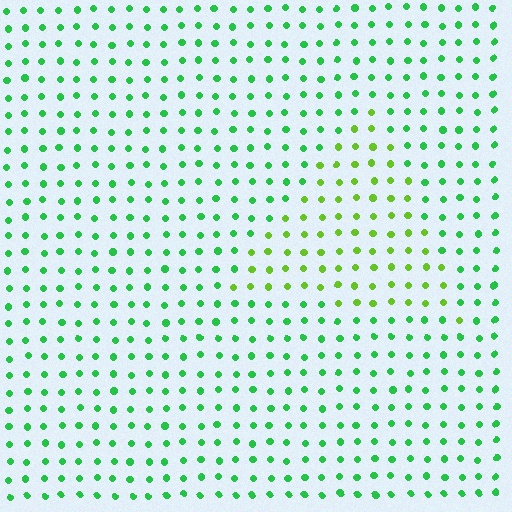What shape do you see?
I see a triangle.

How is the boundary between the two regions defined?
The boundary is defined purely by a slight shift in hue (about 37 degrees). Spacing, size, and orientation are identical on both sides.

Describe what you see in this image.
The image is filled with small green elements in a uniform arrangement. A triangle-shaped region is visible where the elements are tinted to a slightly different hue, forming a subtle color boundary.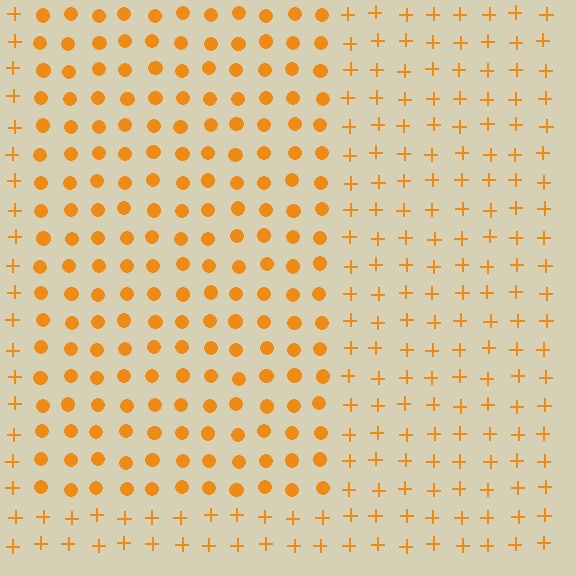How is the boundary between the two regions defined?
The boundary is defined by a change in element shape: circles inside vs. plus signs outside. All elements share the same color and spacing.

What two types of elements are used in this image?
The image uses circles inside the rectangle region and plus signs outside it.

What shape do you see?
I see a rectangle.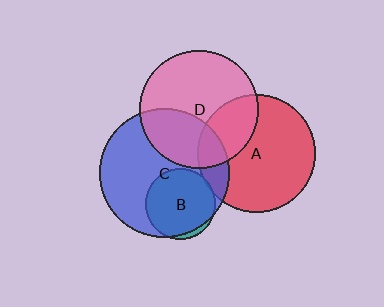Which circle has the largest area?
Circle C (blue).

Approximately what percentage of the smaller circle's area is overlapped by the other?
Approximately 15%.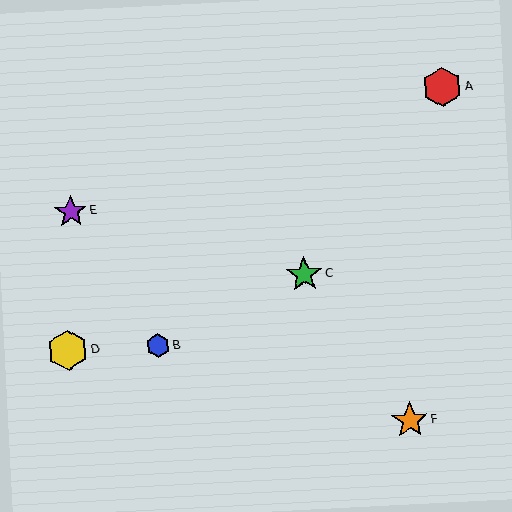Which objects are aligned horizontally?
Objects B, D are aligned horizontally.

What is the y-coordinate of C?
Object C is at y≈274.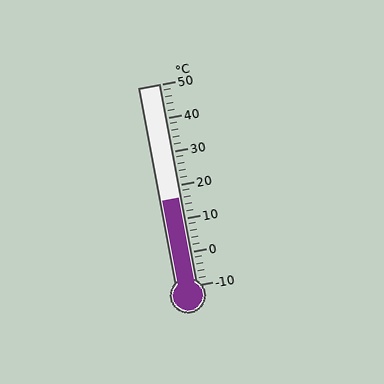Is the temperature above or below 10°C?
The temperature is above 10°C.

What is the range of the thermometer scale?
The thermometer scale ranges from -10°C to 50°C.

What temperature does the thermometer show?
The thermometer shows approximately 16°C.